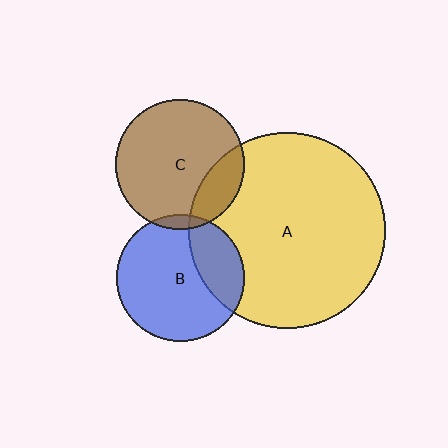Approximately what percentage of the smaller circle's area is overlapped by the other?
Approximately 5%.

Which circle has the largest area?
Circle A (yellow).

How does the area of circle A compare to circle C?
Approximately 2.3 times.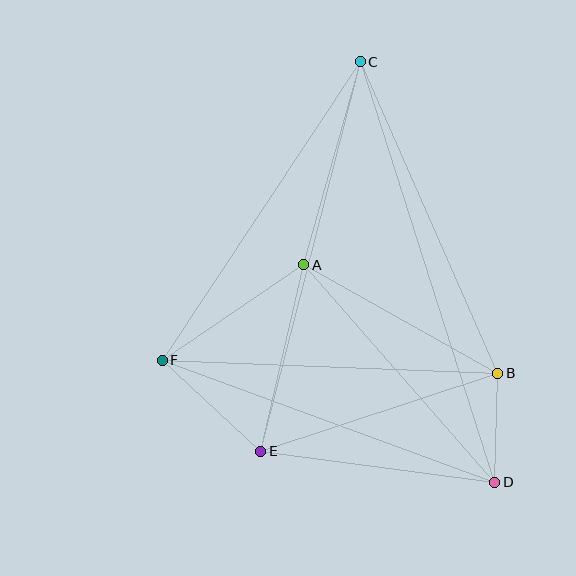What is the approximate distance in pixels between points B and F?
The distance between B and F is approximately 336 pixels.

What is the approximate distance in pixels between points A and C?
The distance between A and C is approximately 211 pixels.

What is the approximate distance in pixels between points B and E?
The distance between B and E is approximately 249 pixels.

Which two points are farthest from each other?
Points C and D are farthest from each other.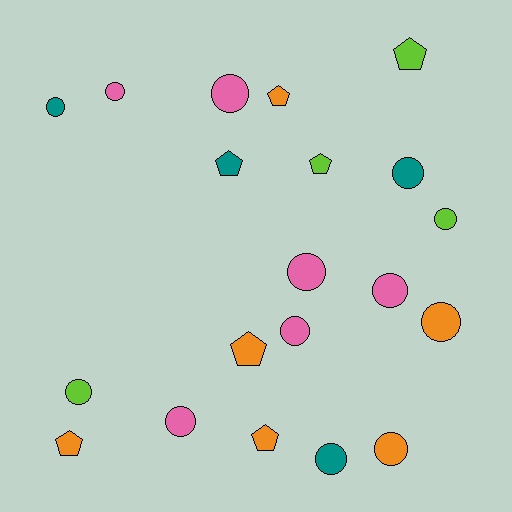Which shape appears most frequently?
Circle, with 13 objects.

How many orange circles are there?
There are 2 orange circles.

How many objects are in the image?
There are 20 objects.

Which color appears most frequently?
Pink, with 6 objects.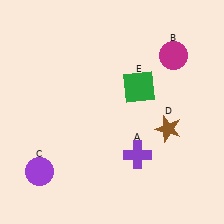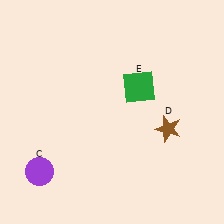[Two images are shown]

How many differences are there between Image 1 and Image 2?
There are 2 differences between the two images.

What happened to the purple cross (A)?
The purple cross (A) was removed in Image 2. It was in the bottom-right area of Image 1.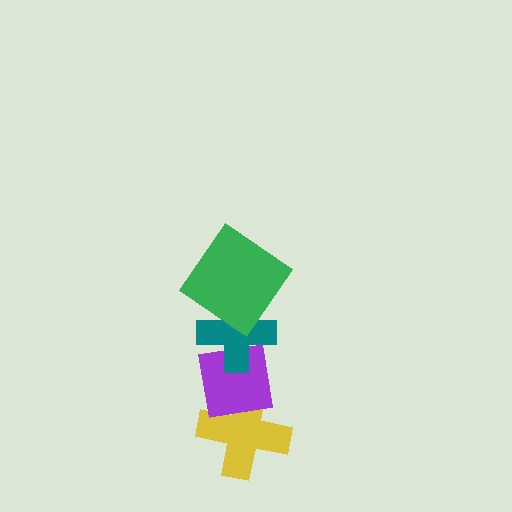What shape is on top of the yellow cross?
The purple square is on top of the yellow cross.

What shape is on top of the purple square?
The teal cross is on top of the purple square.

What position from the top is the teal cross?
The teal cross is 2nd from the top.